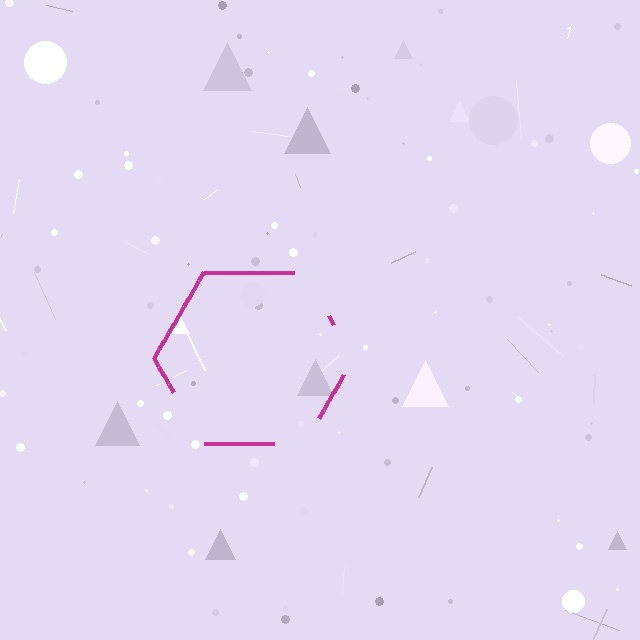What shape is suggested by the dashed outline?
The dashed outline suggests a hexagon.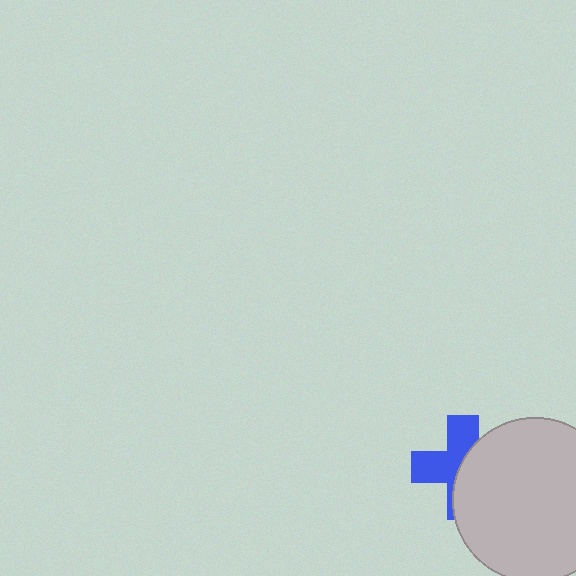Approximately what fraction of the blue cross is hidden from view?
Roughly 51% of the blue cross is hidden behind the light gray circle.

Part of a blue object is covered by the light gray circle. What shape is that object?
It is a cross.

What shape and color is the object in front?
The object in front is a light gray circle.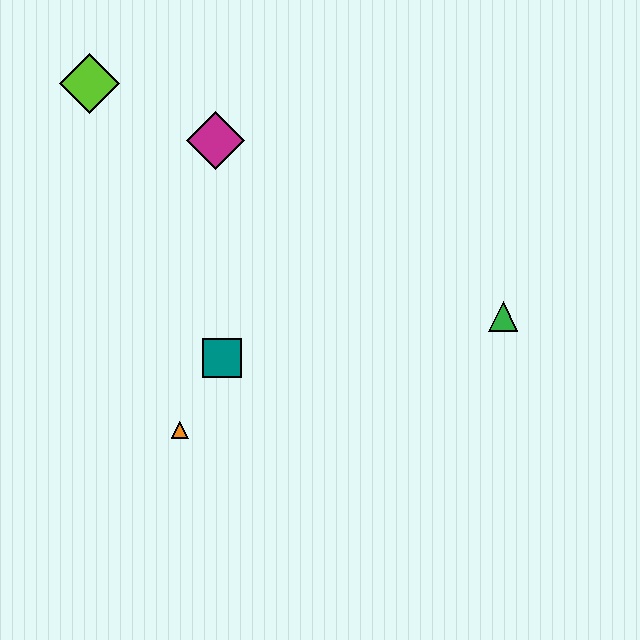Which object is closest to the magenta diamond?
The lime diamond is closest to the magenta diamond.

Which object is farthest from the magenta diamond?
The green triangle is farthest from the magenta diamond.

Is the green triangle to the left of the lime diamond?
No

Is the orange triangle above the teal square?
No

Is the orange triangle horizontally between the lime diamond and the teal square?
Yes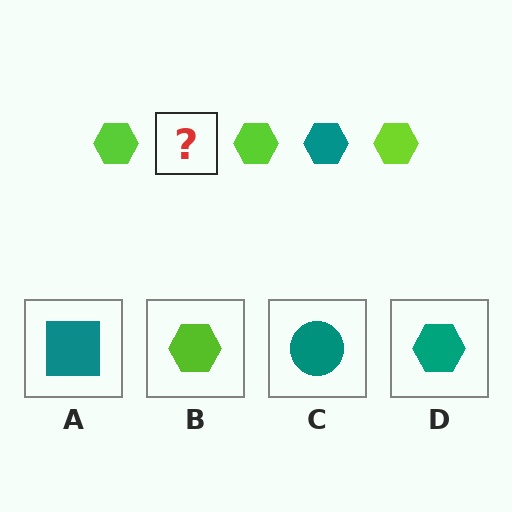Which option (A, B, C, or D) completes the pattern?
D.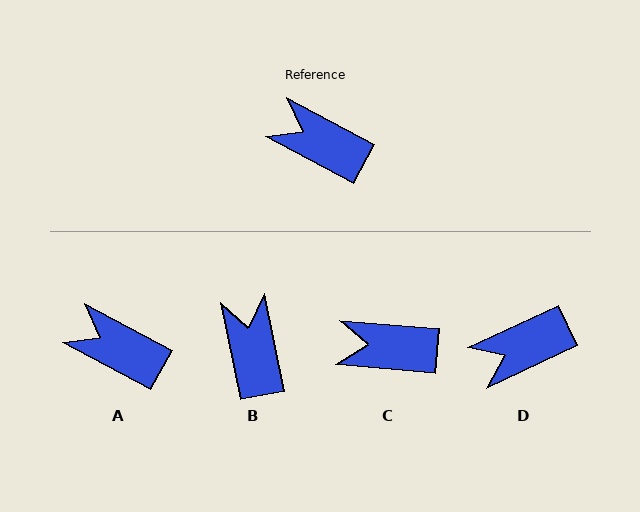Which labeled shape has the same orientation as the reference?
A.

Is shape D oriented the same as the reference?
No, it is off by about 53 degrees.